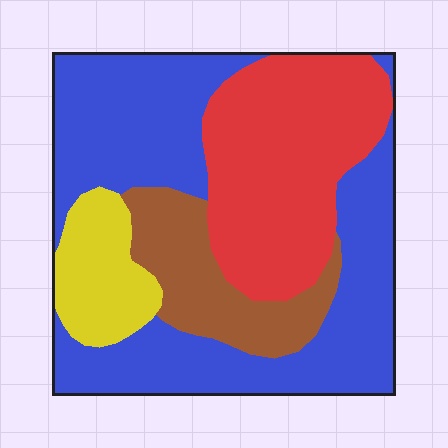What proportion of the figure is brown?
Brown covers about 15% of the figure.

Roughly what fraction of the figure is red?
Red covers about 30% of the figure.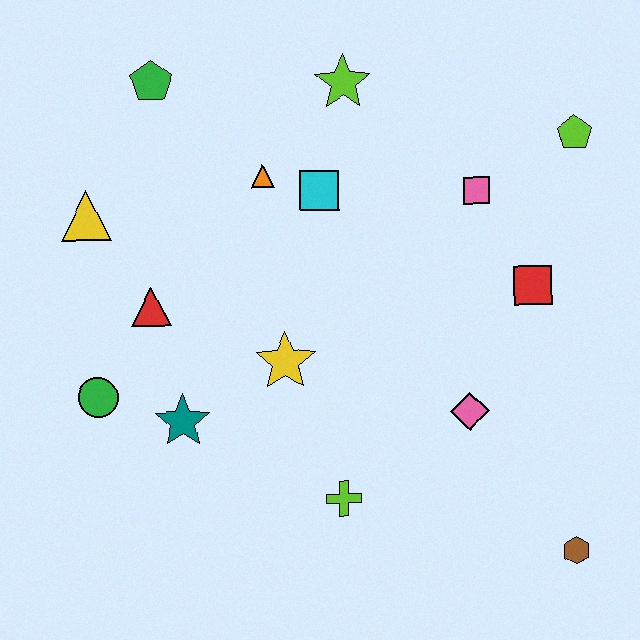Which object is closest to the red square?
The pink square is closest to the red square.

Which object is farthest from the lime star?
The brown hexagon is farthest from the lime star.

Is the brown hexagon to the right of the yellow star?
Yes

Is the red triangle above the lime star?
No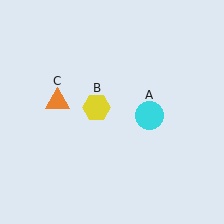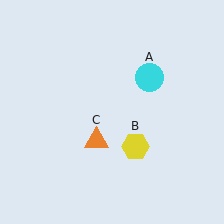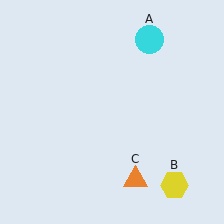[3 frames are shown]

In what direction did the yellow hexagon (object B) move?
The yellow hexagon (object B) moved down and to the right.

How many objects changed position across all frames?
3 objects changed position: cyan circle (object A), yellow hexagon (object B), orange triangle (object C).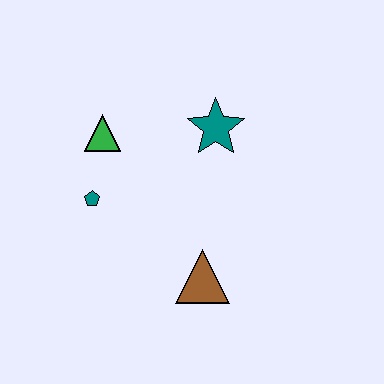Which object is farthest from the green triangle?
The brown triangle is farthest from the green triangle.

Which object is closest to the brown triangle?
The teal pentagon is closest to the brown triangle.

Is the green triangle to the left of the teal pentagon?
No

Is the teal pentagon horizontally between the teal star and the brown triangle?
No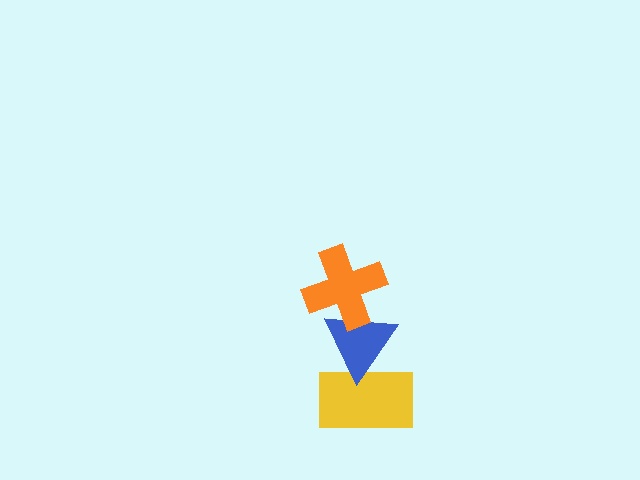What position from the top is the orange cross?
The orange cross is 1st from the top.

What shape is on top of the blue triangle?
The orange cross is on top of the blue triangle.